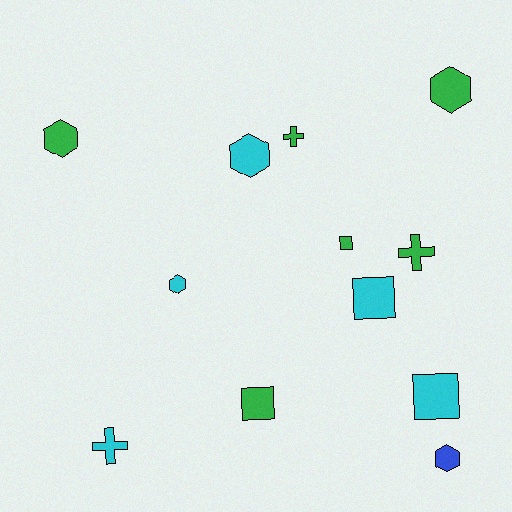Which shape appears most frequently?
Hexagon, with 5 objects.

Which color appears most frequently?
Green, with 6 objects.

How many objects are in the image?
There are 12 objects.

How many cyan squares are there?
There are 2 cyan squares.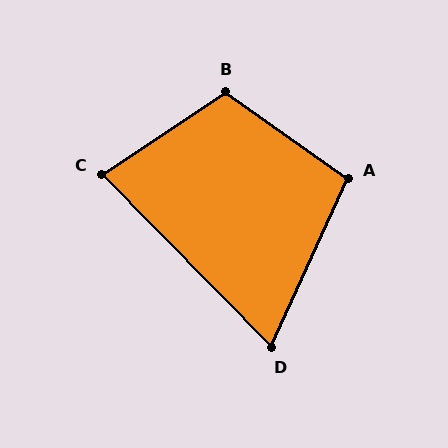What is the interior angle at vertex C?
Approximately 79 degrees (acute).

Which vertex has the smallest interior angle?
D, at approximately 69 degrees.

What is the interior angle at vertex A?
Approximately 101 degrees (obtuse).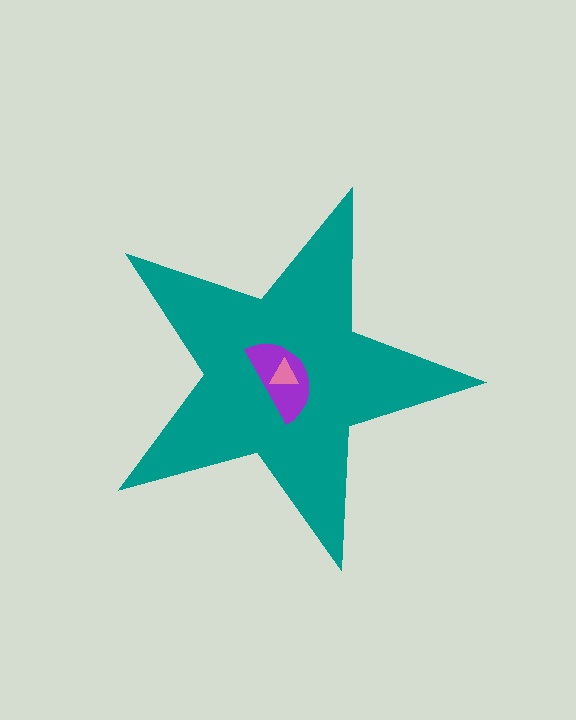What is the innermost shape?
The pink triangle.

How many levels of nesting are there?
3.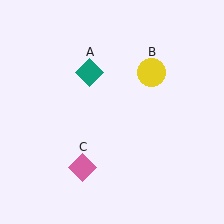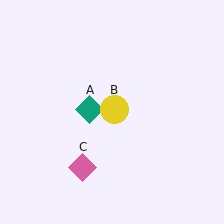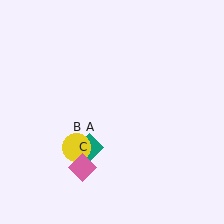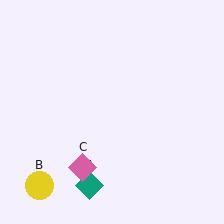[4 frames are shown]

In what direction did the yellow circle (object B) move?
The yellow circle (object B) moved down and to the left.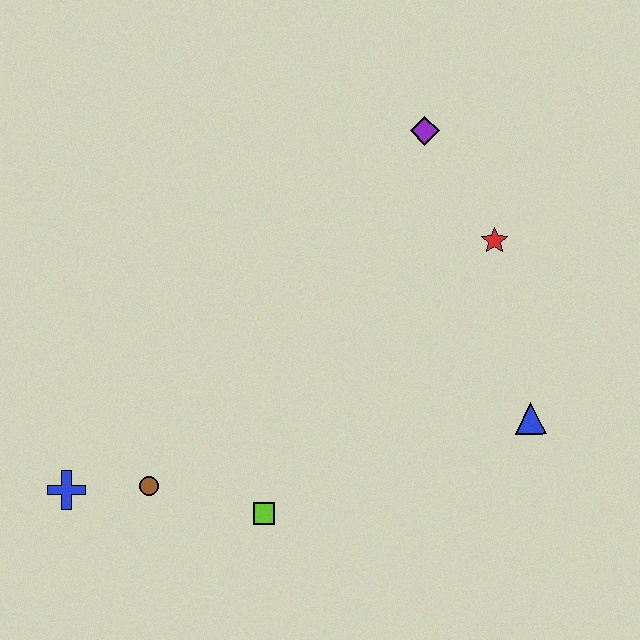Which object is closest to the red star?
The purple diamond is closest to the red star.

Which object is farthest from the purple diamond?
The blue cross is farthest from the purple diamond.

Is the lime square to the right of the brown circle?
Yes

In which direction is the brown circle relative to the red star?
The brown circle is to the left of the red star.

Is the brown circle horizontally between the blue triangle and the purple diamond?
No